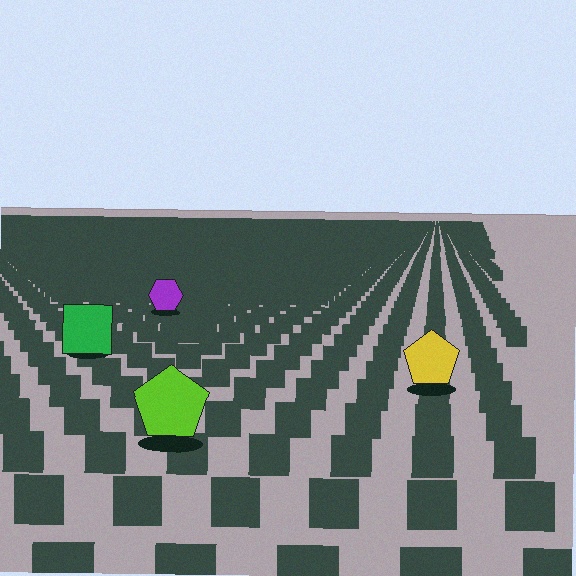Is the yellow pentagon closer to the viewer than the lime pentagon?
No. The lime pentagon is closer — you can tell from the texture gradient: the ground texture is coarser near it.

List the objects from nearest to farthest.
From nearest to farthest: the lime pentagon, the yellow pentagon, the green square, the purple hexagon.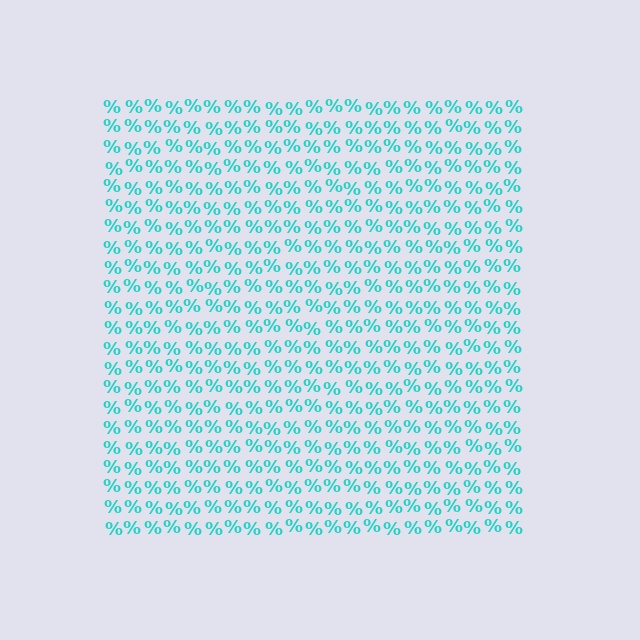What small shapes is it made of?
It is made of small percent signs.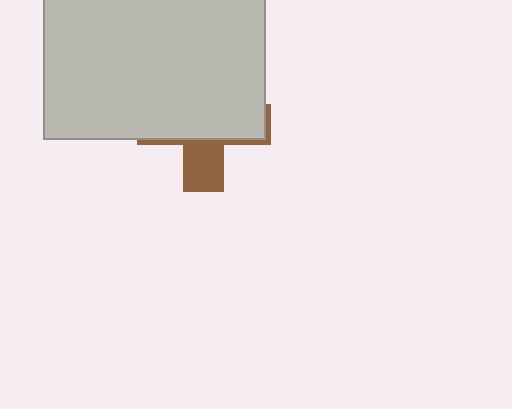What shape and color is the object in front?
The object in front is a light gray rectangle.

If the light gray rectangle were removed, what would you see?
You would see the complete brown cross.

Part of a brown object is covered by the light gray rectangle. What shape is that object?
It is a cross.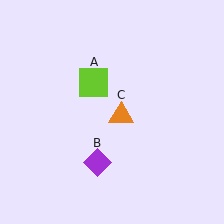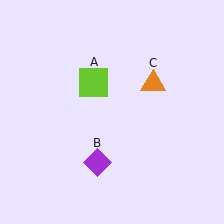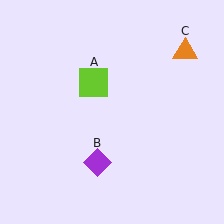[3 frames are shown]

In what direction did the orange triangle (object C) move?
The orange triangle (object C) moved up and to the right.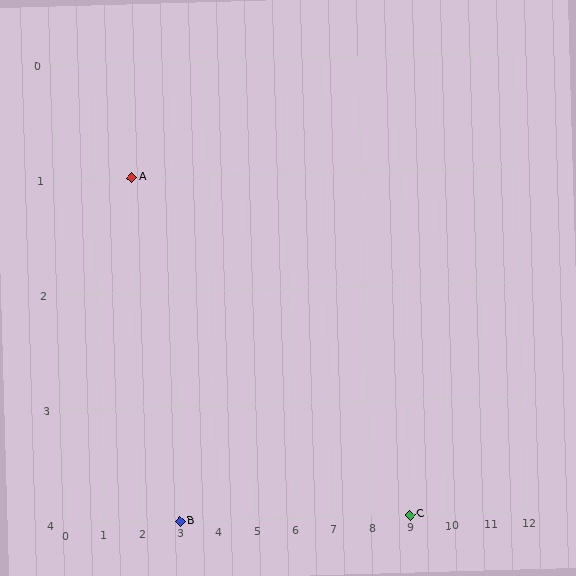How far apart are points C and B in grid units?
Points C and B are 6 columns apart.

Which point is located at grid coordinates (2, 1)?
Point A is at (2, 1).